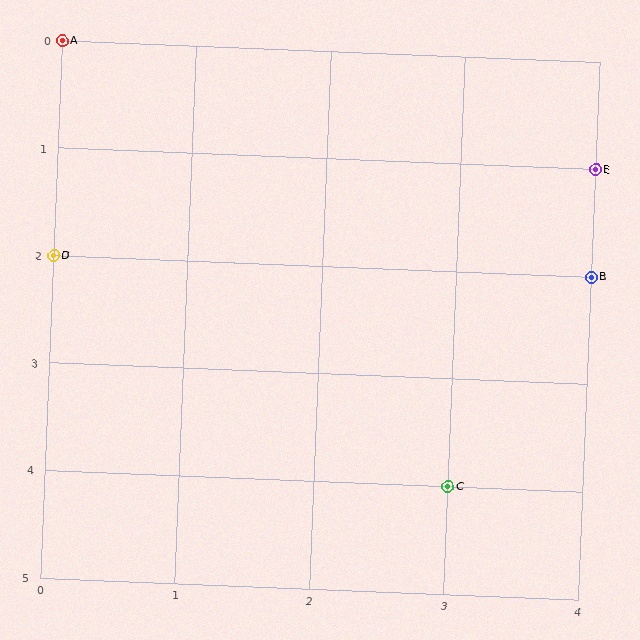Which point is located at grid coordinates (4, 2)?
Point B is at (4, 2).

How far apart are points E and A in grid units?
Points E and A are 4 columns and 1 row apart (about 4.1 grid units diagonally).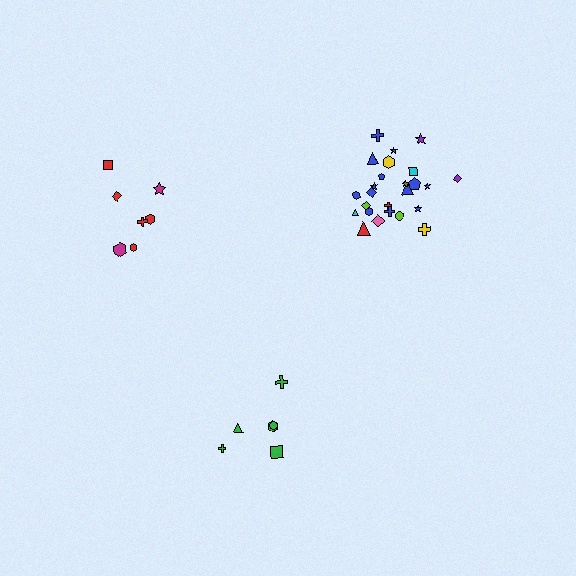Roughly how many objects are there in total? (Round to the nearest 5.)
Roughly 40 objects in total.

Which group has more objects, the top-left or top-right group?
The top-right group.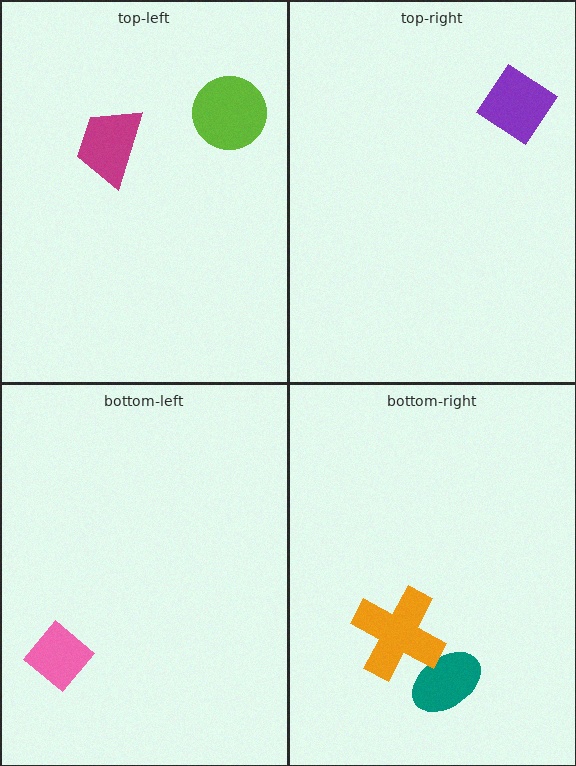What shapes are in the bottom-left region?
The pink diamond.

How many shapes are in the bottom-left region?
1.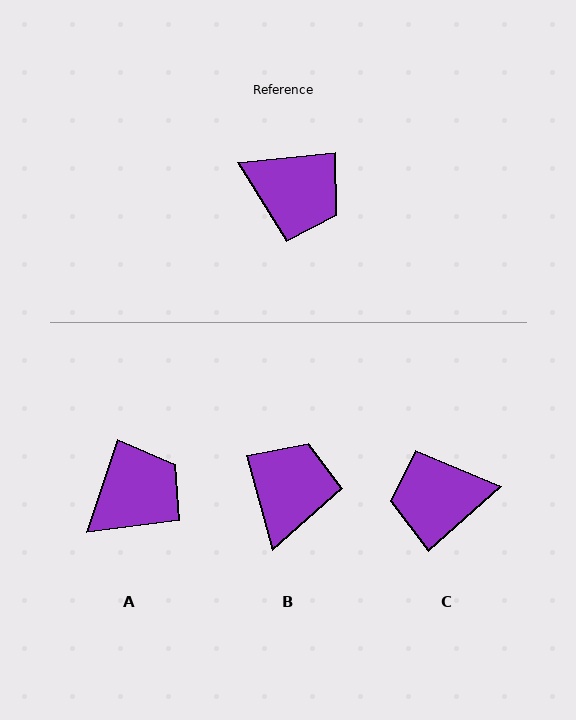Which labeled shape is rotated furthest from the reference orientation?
C, about 144 degrees away.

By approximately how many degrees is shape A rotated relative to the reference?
Approximately 66 degrees counter-clockwise.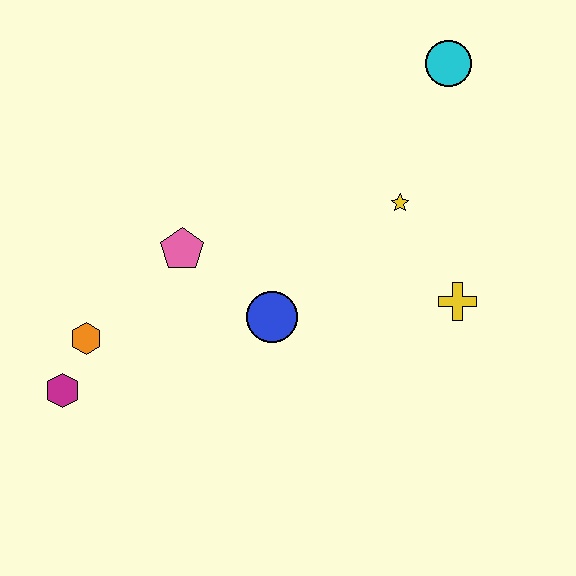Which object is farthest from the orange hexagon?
The cyan circle is farthest from the orange hexagon.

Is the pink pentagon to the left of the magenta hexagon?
No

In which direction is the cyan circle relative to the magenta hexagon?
The cyan circle is to the right of the magenta hexagon.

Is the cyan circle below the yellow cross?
No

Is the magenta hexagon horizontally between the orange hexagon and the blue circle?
No